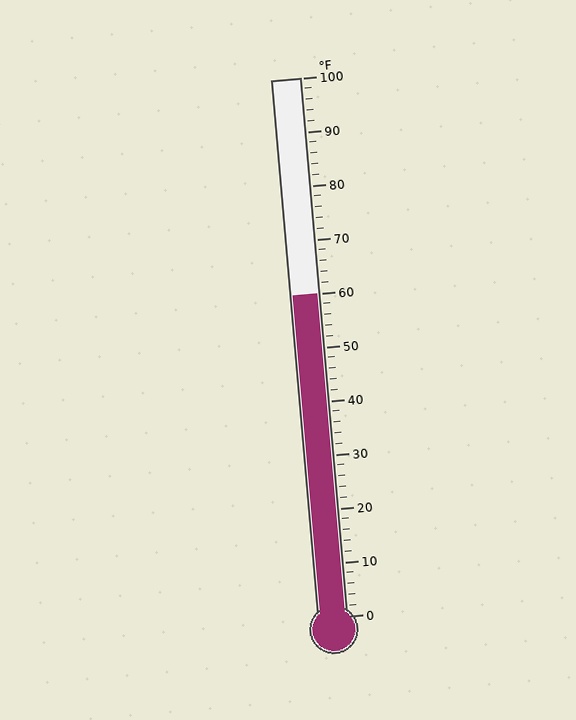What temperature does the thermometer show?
The thermometer shows approximately 60°F.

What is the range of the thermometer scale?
The thermometer scale ranges from 0°F to 100°F.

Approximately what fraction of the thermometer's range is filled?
The thermometer is filled to approximately 60% of its range.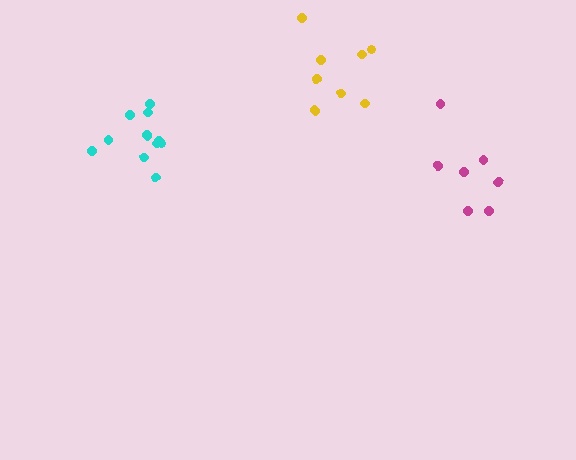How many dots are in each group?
Group 1: 9 dots, Group 2: 12 dots, Group 3: 7 dots (28 total).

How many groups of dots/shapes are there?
There are 3 groups.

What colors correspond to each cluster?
The clusters are colored: yellow, cyan, magenta.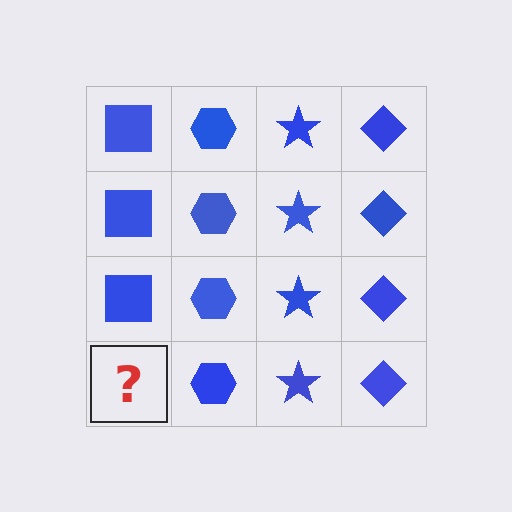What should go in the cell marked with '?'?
The missing cell should contain a blue square.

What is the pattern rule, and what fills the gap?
The rule is that each column has a consistent shape. The gap should be filled with a blue square.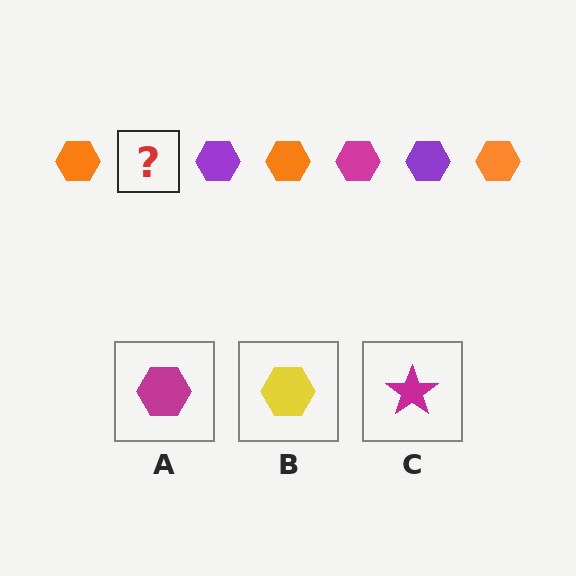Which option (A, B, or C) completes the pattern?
A.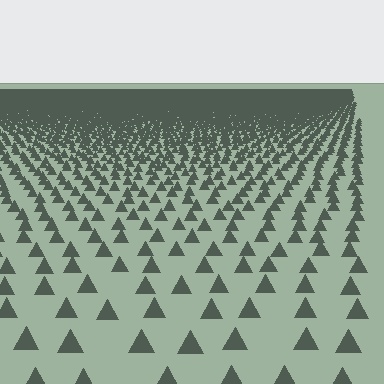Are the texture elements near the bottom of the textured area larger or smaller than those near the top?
Larger. Near the bottom, elements are closer to the viewer and appear at a bigger on-screen size.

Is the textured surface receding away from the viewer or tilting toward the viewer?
The surface is receding away from the viewer. Texture elements get smaller and denser toward the top.